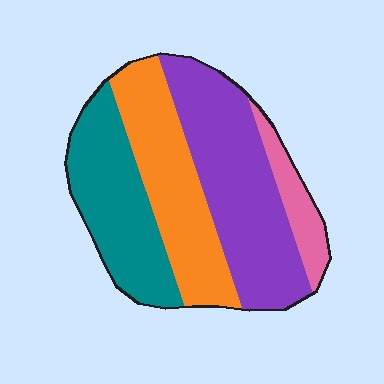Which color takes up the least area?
Pink, at roughly 10%.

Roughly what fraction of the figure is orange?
Orange takes up about one quarter (1/4) of the figure.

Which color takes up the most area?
Purple, at roughly 35%.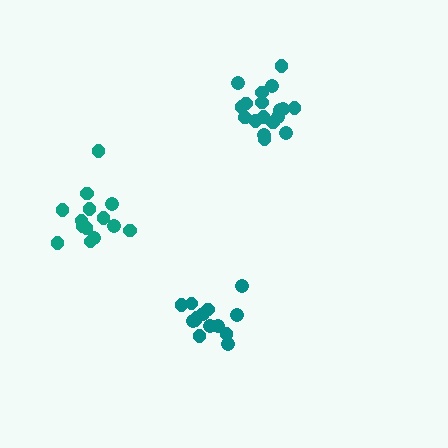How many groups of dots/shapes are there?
There are 3 groups.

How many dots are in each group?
Group 1: 18 dots, Group 2: 14 dots, Group 3: 14 dots (46 total).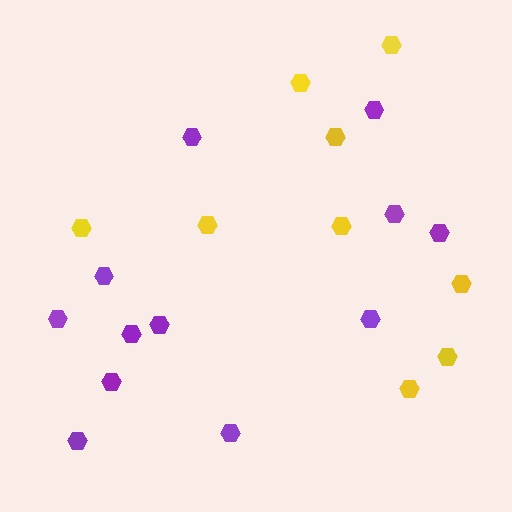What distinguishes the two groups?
There are 2 groups: one group of yellow hexagons (9) and one group of purple hexagons (12).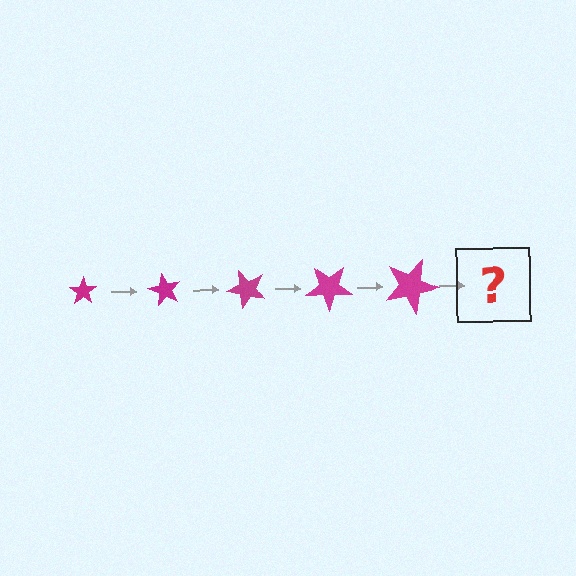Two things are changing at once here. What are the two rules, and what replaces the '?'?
The two rules are that the star grows larger each step and it rotates 60 degrees each step. The '?' should be a star, larger than the previous one and rotated 300 degrees from the start.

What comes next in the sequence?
The next element should be a star, larger than the previous one and rotated 300 degrees from the start.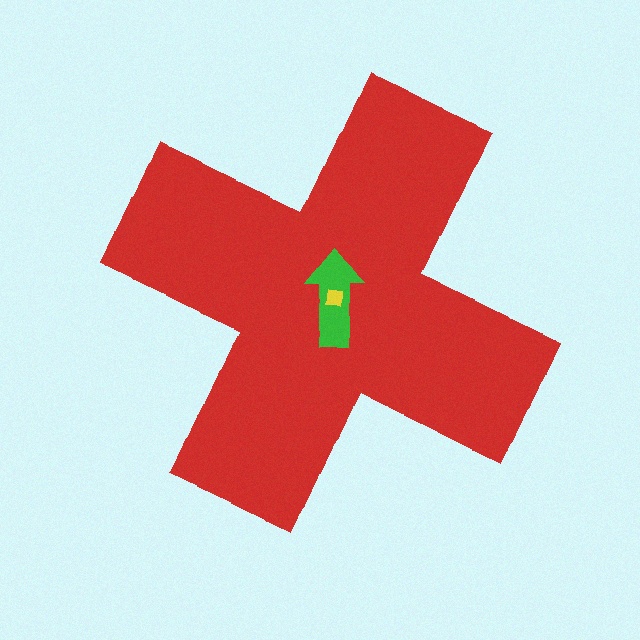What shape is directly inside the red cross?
The green arrow.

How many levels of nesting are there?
3.